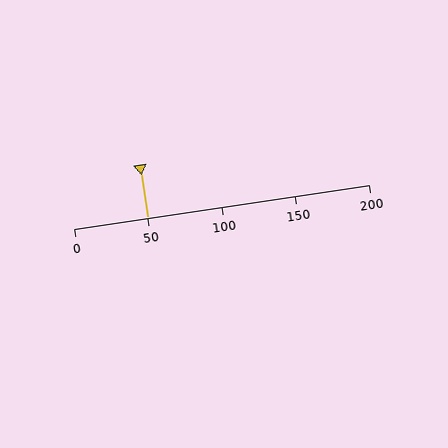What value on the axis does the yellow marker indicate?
The marker indicates approximately 50.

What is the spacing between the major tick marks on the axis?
The major ticks are spaced 50 apart.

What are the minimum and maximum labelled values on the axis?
The axis runs from 0 to 200.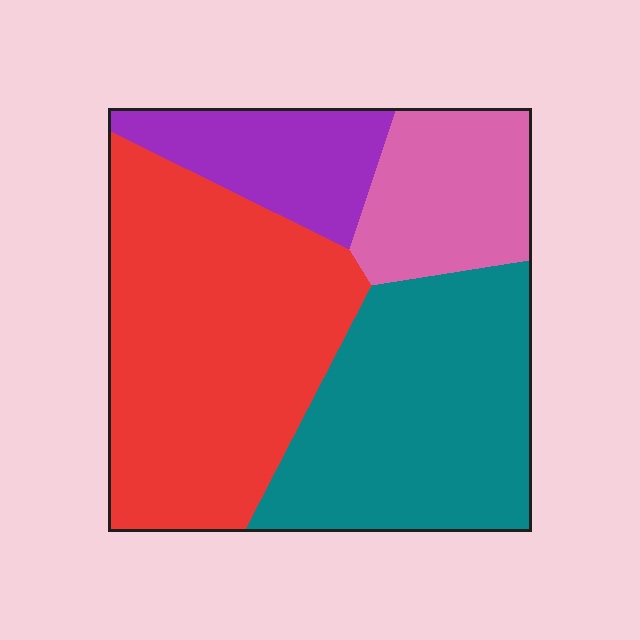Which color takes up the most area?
Red, at roughly 40%.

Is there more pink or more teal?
Teal.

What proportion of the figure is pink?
Pink covers around 15% of the figure.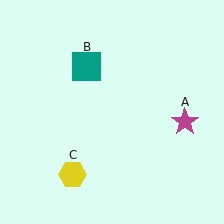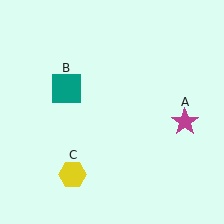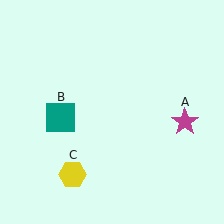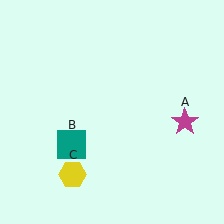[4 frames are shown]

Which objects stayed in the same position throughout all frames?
Magenta star (object A) and yellow hexagon (object C) remained stationary.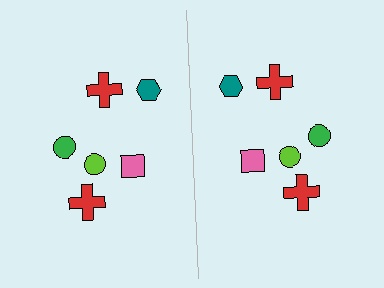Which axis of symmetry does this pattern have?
The pattern has a vertical axis of symmetry running through the center of the image.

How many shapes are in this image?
There are 12 shapes in this image.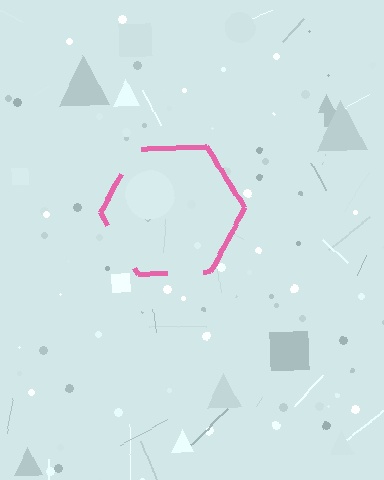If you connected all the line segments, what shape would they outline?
They would outline a hexagon.